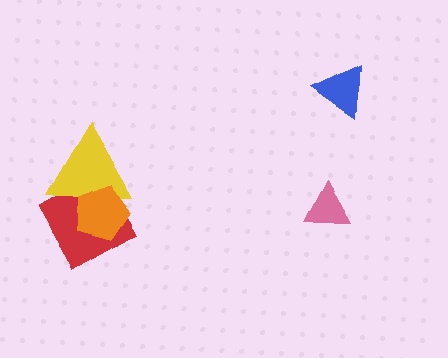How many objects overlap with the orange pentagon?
2 objects overlap with the orange pentagon.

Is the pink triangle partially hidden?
No, no other shape covers it.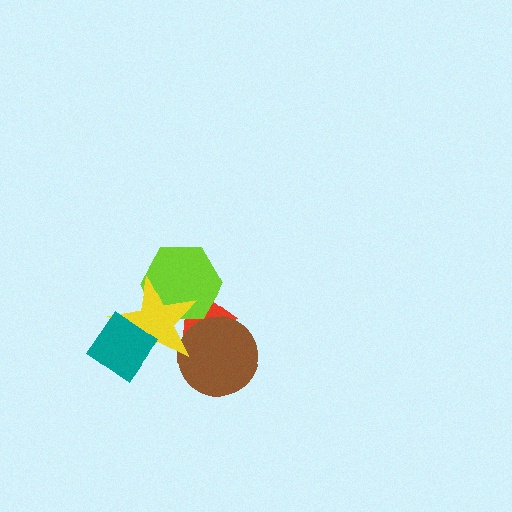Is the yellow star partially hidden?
Yes, it is partially covered by another shape.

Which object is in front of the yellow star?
The teal diamond is in front of the yellow star.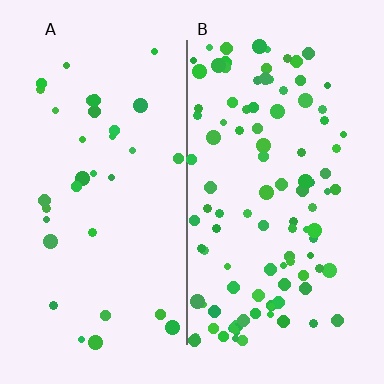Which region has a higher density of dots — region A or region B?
B (the right).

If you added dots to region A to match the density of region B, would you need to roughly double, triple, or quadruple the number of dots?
Approximately triple.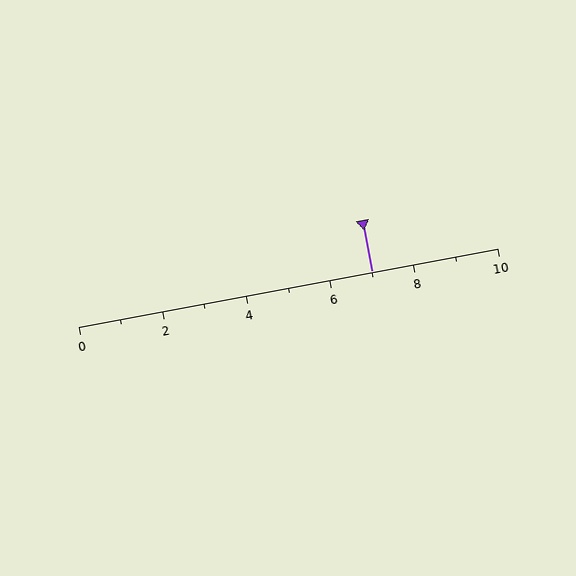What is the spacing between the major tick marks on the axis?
The major ticks are spaced 2 apart.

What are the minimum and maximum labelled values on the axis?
The axis runs from 0 to 10.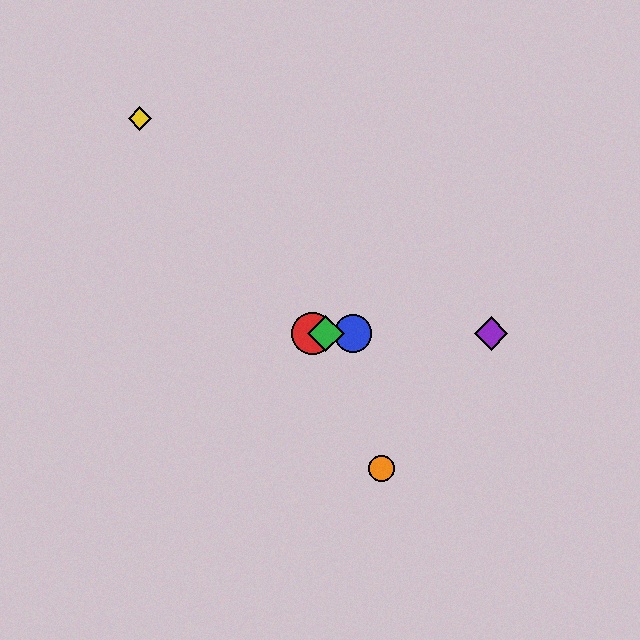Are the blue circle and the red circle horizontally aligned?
Yes, both are at y≈333.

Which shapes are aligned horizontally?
The red circle, the blue circle, the green diamond, the purple diamond are aligned horizontally.